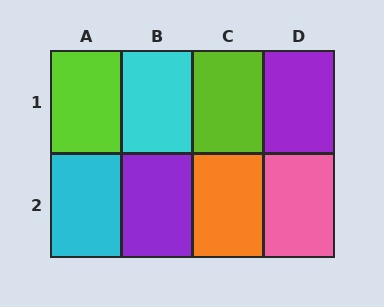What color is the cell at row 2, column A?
Cyan.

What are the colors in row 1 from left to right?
Lime, cyan, lime, purple.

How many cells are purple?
2 cells are purple.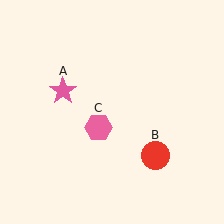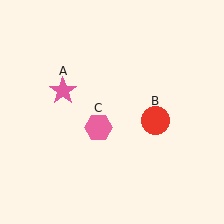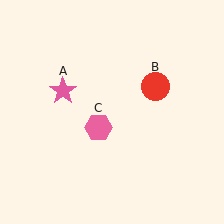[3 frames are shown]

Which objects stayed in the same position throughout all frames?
Pink star (object A) and pink hexagon (object C) remained stationary.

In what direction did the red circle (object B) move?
The red circle (object B) moved up.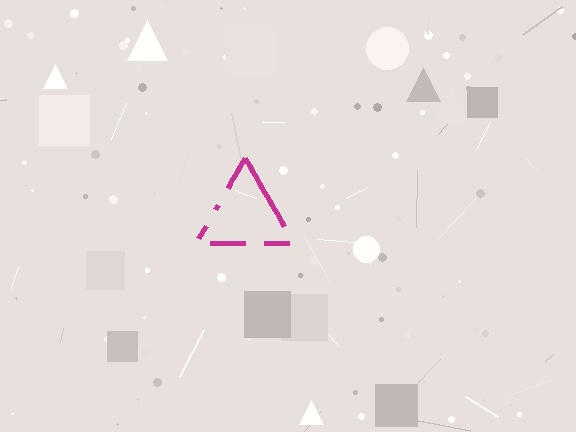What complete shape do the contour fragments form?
The contour fragments form a triangle.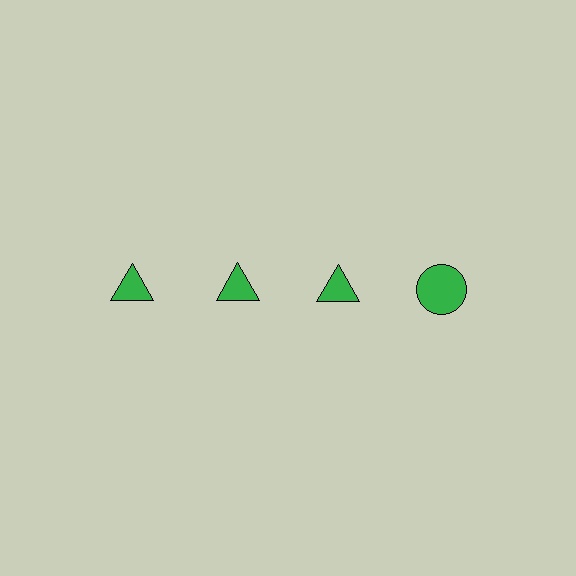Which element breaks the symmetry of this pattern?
The green circle in the top row, second from right column breaks the symmetry. All other shapes are green triangles.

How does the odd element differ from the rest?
It has a different shape: circle instead of triangle.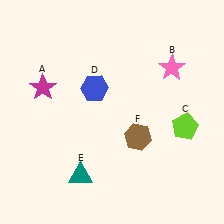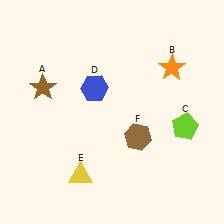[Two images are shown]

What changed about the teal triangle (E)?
In Image 1, E is teal. In Image 2, it changed to yellow.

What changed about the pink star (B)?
In Image 1, B is pink. In Image 2, it changed to orange.